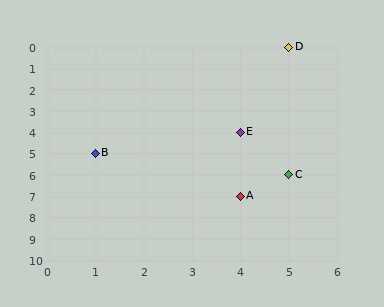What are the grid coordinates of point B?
Point B is at grid coordinates (1, 5).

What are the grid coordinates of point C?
Point C is at grid coordinates (5, 6).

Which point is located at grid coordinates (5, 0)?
Point D is at (5, 0).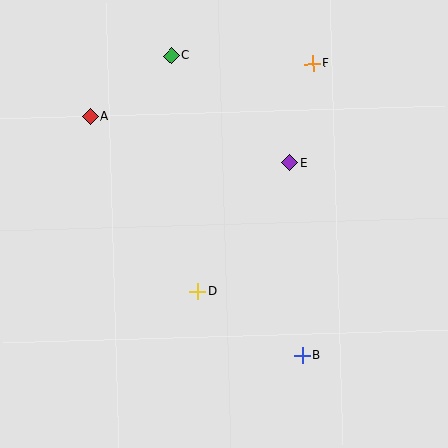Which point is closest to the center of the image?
Point D at (198, 292) is closest to the center.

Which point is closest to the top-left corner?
Point A is closest to the top-left corner.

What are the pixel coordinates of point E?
Point E is at (290, 163).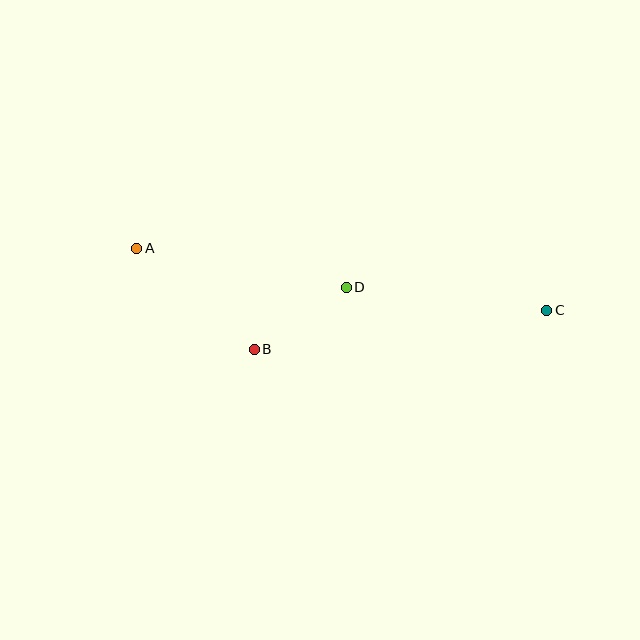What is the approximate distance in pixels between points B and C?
The distance between B and C is approximately 295 pixels.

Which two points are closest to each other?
Points B and D are closest to each other.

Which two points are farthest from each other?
Points A and C are farthest from each other.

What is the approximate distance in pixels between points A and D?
The distance between A and D is approximately 213 pixels.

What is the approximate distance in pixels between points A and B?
The distance between A and B is approximately 155 pixels.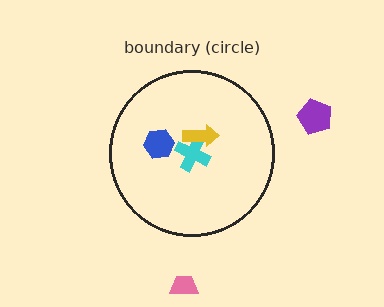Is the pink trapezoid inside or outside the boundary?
Outside.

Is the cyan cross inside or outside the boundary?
Inside.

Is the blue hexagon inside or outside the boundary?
Inside.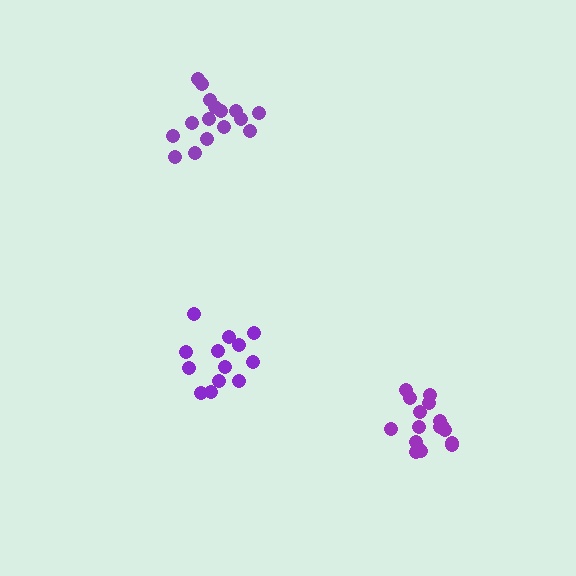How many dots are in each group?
Group 1: 17 dots, Group 2: 16 dots, Group 3: 13 dots (46 total).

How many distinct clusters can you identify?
There are 3 distinct clusters.